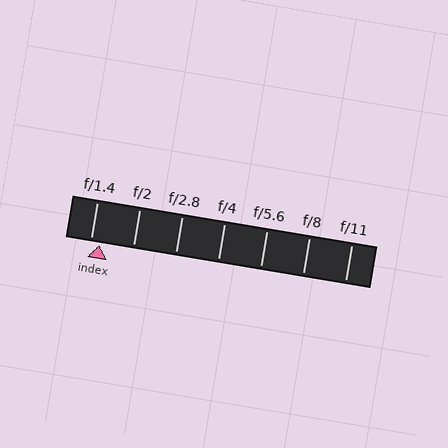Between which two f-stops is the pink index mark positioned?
The index mark is between f/1.4 and f/2.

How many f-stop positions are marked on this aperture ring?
There are 7 f-stop positions marked.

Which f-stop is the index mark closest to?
The index mark is closest to f/1.4.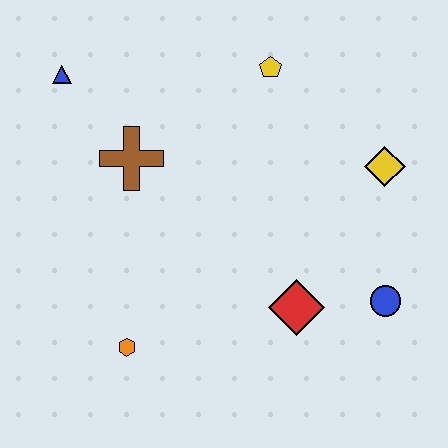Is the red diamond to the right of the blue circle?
No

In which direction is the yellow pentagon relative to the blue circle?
The yellow pentagon is above the blue circle.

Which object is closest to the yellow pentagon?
The yellow diamond is closest to the yellow pentagon.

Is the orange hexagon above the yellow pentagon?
No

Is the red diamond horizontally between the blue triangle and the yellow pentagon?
No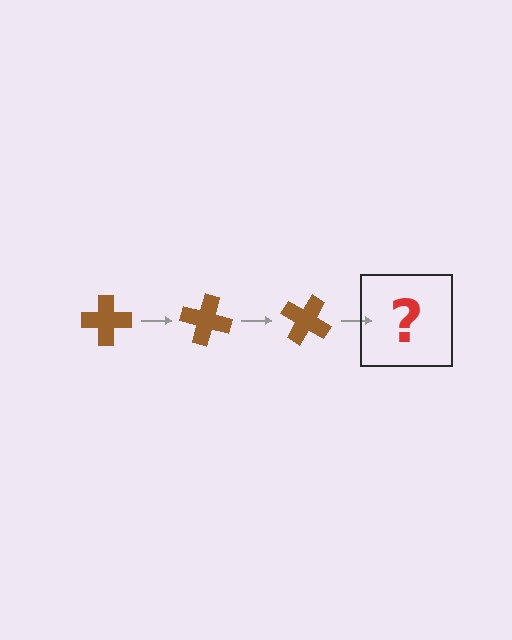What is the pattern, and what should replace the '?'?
The pattern is that the cross rotates 15 degrees each step. The '?' should be a brown cross rotated 45 degrees.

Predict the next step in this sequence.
The next step is a brown cross rotated 45 degrees.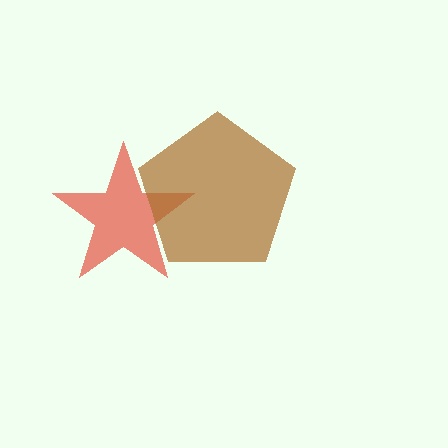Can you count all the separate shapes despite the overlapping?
Yes, there are 2 separate shapes.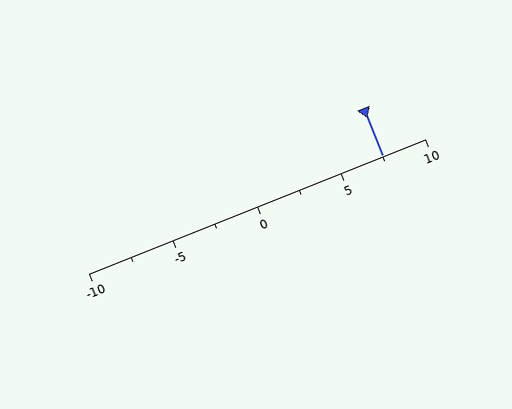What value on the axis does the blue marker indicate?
The marker indicates approximately 7.5.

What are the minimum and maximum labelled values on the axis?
The axis runs from -10 to 10.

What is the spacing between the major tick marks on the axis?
The major ticks are spaced 5 apart.